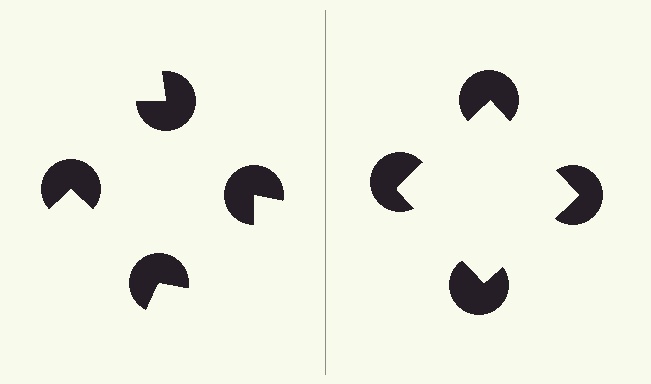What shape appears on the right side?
An illusory square.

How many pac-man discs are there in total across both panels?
8 — 4 on each side.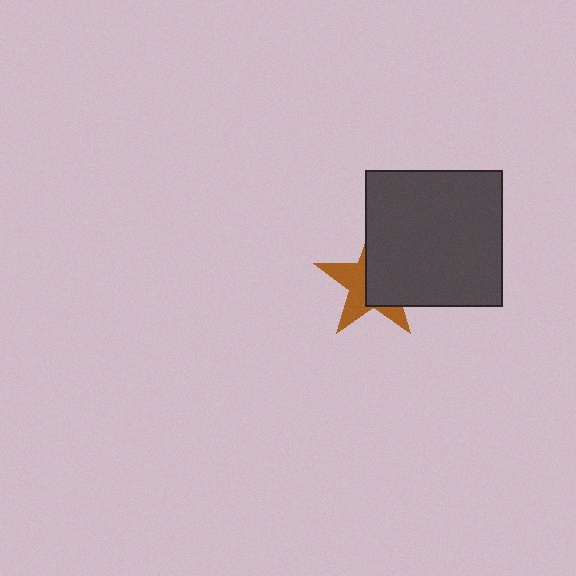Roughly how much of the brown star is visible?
About half of it is visible (roughly 46%).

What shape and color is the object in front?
The object in front is a dark gray square.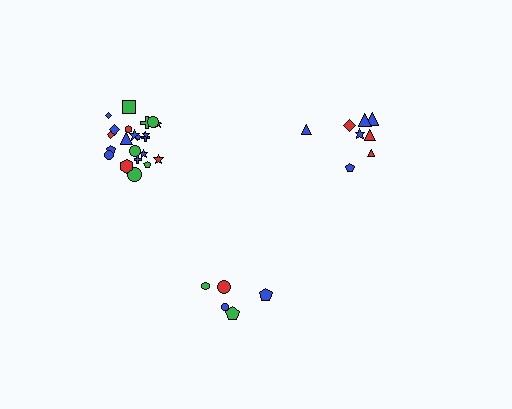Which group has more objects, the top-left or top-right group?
The top-left group.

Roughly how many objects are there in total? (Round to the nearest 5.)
Roughly 35 objects in total.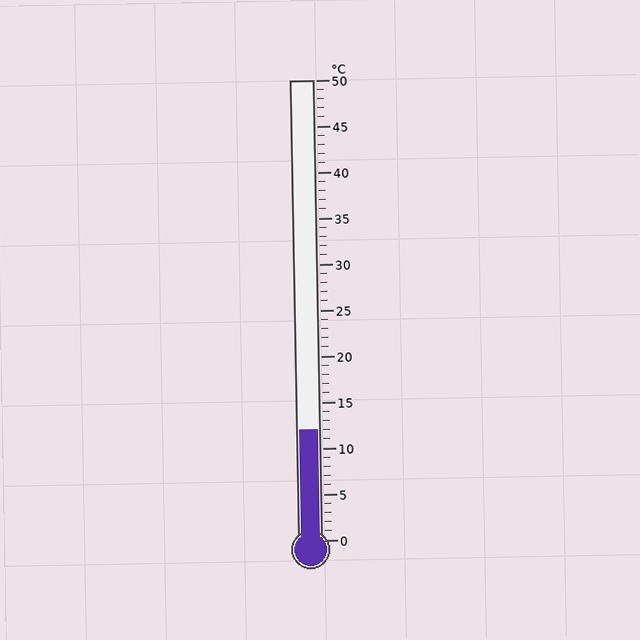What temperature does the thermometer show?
The thermometer shows approximately 12°C.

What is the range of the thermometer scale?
The thermometer scale ranges from 0°C to 50°C.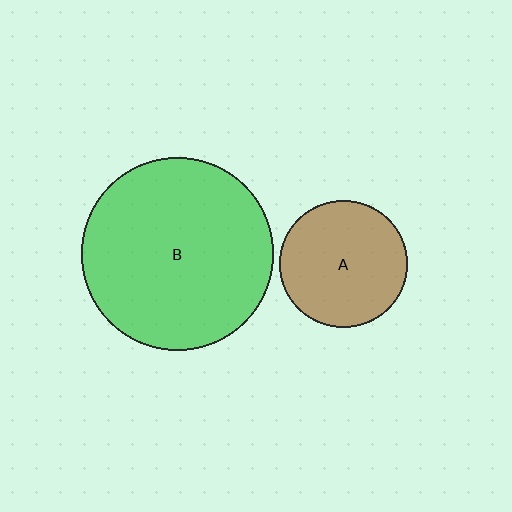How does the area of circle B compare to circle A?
Approximately 2.3 times.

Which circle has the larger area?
Circle B (green).